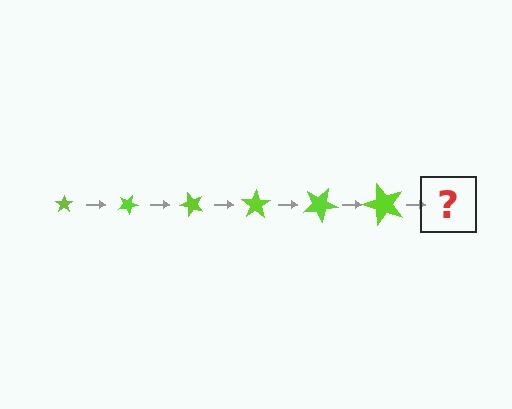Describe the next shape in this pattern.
It should be a star, larger than the previous one and rotated 150 degrees from the start.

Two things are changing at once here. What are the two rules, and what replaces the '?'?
The two rules are that the star grows larger each step and it rotates 25 degrees each step. The '?' should be a star, larger than the previous one and rotated 150 degrees from the start.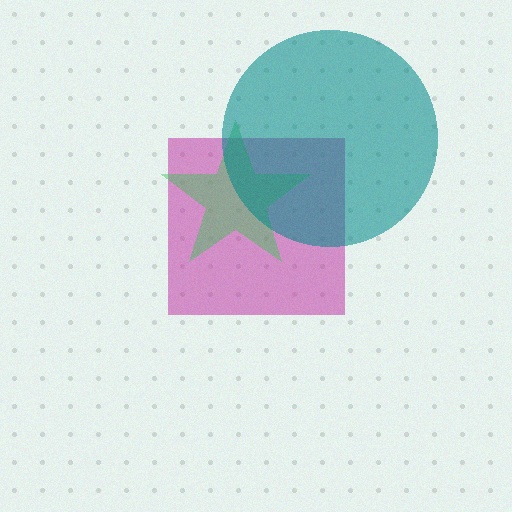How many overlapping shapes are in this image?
There are 3 overlapping shapes in the image.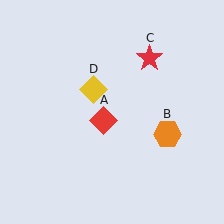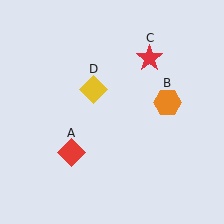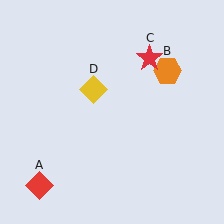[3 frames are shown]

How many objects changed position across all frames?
2 objects changed position: red diamond (object A), orange hexagon (object B).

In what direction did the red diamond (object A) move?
The red diamond (object A) moved down and to the left.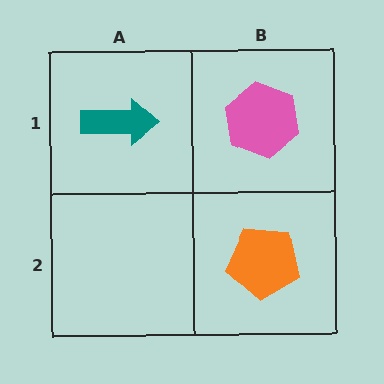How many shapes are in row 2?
1 shape.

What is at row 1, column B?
A pink hexagon.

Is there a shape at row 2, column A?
No, that cell is empty.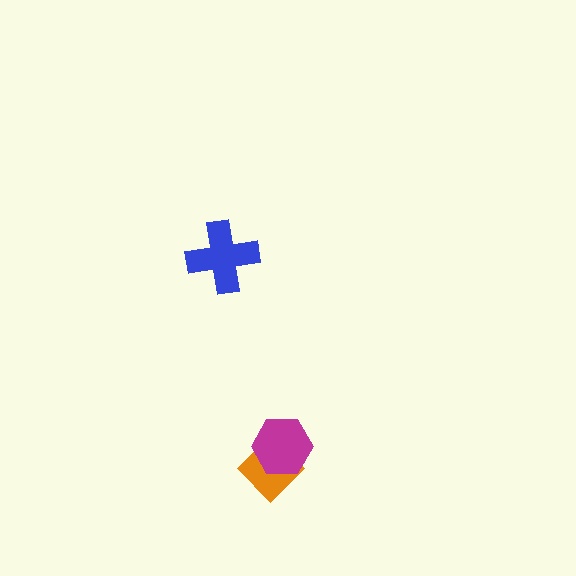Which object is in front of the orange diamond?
The magenta hexagon is in front of the orange diamond.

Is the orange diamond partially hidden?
Yes, it is partially covered by another shape.